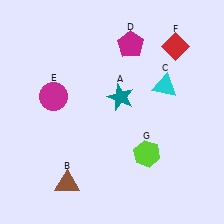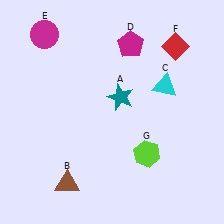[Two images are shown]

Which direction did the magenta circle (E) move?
The magenta circle (E) moved up.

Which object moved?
The magenta circle (E) moved up.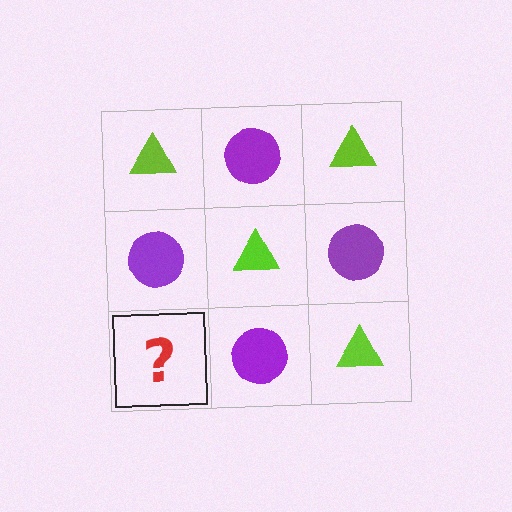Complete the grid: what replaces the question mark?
The question mark should be replaced with a lime triangle.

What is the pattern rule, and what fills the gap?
The rule is that it alternates lime triangle and purple circle in a checkerboard pattern. The gap should be filled with a lime triangle.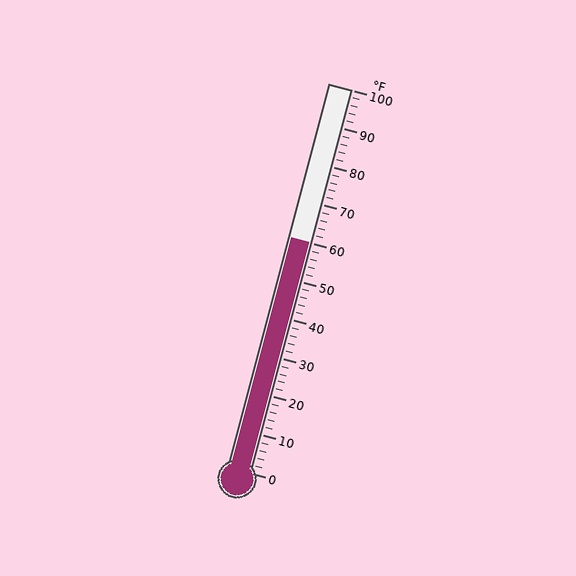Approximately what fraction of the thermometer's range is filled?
The thermometer is filled to approximately 60% of its range.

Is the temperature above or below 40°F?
The temperature is above 40°F.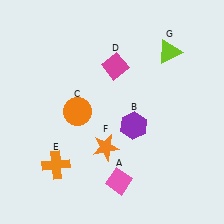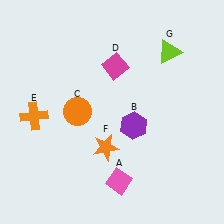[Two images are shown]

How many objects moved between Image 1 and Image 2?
1 object moved between the two images.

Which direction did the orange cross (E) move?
The orange cross (E) moved up.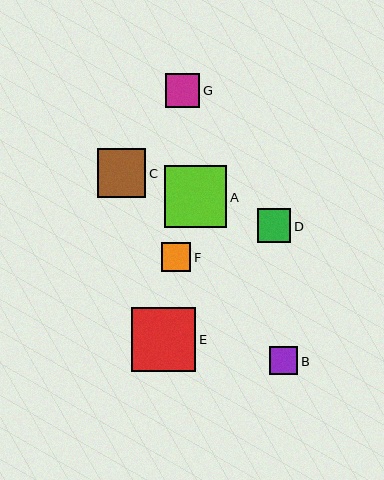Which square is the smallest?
Square B is the smallest with a size of approximately 28 pixels.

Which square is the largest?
Square E is the largest with a size of approximately 65 pixels.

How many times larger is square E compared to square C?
Square E is approximately 1.3 times the size of square C.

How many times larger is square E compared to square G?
Square E is approximately 1.9 times the size of square G.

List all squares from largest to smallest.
From largest to smallest: E, A, C, G, D, F, B.